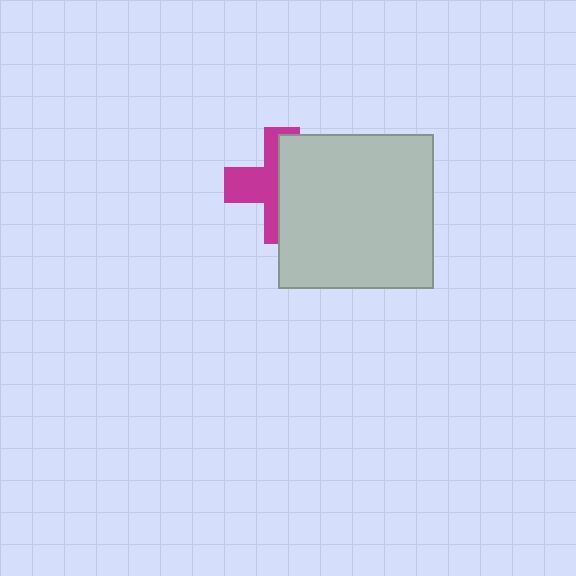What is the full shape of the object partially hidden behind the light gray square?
The partially hidden object is a magenta cross.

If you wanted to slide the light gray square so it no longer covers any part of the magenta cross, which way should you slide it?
Slide it right — that is the most direct way to separate the two shapes.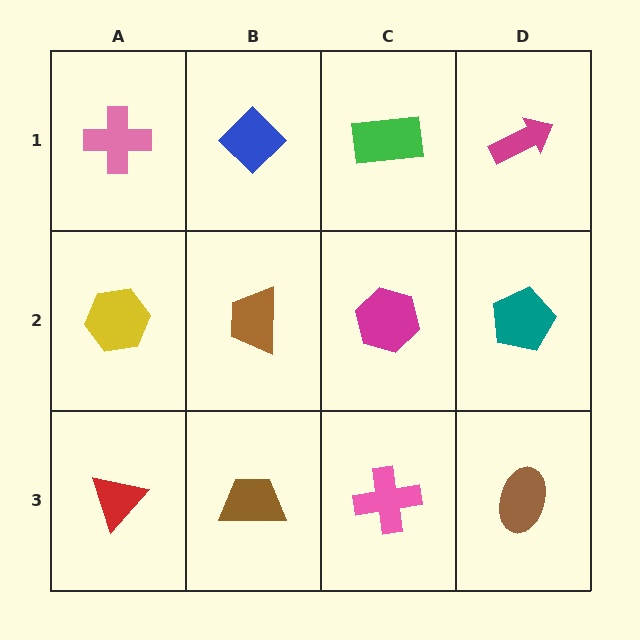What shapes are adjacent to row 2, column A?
A pink cross (row 1, column A), a red triangle (row 3, column A), a brown trapezoid (row 2, column B).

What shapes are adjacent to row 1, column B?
A brown trapezoid (row 2, column B), a pink cross (row 1, column A), a green rectangle (row 1, column C).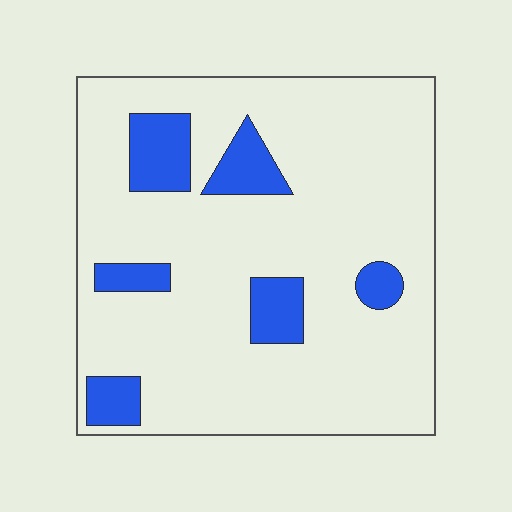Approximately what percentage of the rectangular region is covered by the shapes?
Approximately 15%.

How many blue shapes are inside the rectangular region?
6.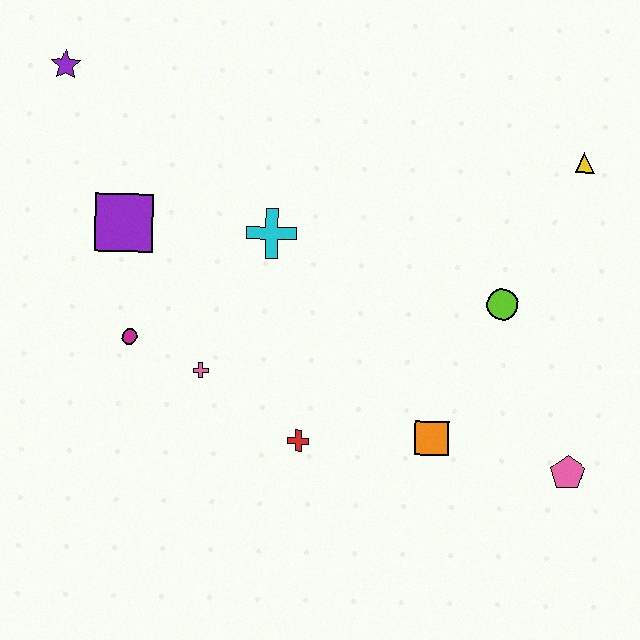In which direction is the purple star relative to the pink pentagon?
The purple star is to the left of the pink pentagon.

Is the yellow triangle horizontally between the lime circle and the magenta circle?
No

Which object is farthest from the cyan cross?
The pink pentagon is farthest from the cyan cross.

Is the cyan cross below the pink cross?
No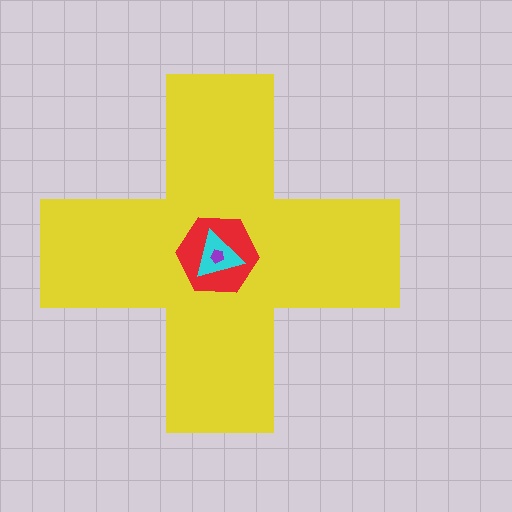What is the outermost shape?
The yellow cross.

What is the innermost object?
The purple pentagon.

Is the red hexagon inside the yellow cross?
Yes.